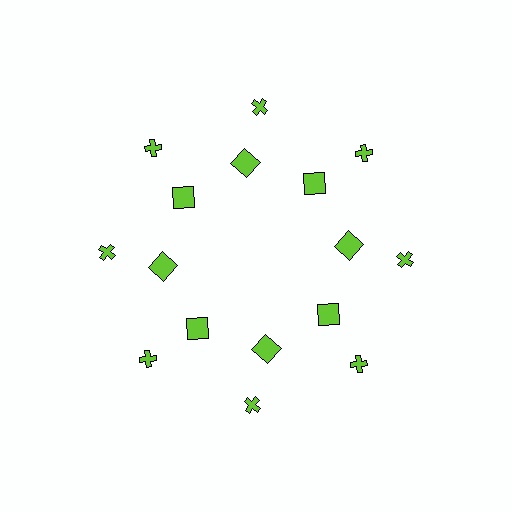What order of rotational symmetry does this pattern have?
This pattern has 8-fold rotational symmetry.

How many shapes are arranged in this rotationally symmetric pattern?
There are 16 shapes, arranged in 8 groups of 2.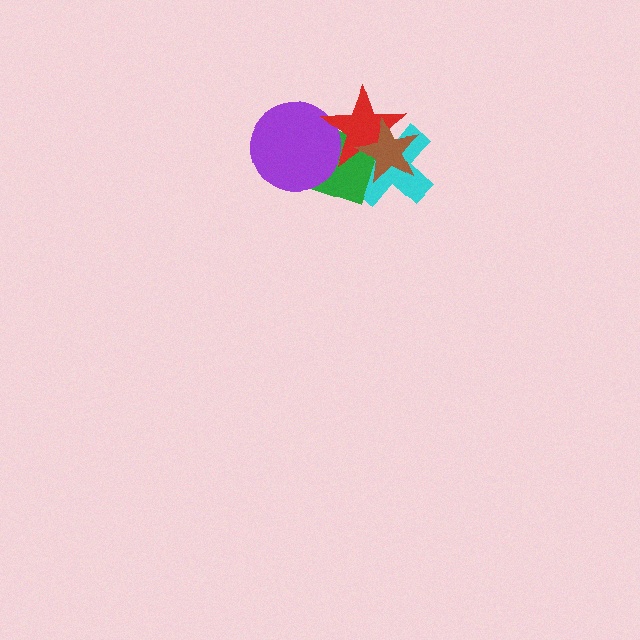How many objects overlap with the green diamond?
4 objects overlap with the green diamond.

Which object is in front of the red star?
The brown star is in front of the red star.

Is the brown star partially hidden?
No, no other shape covers it.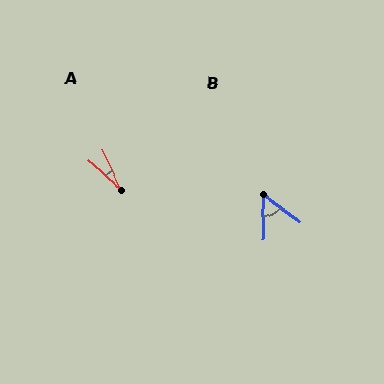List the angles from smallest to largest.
A (23°), B (53°).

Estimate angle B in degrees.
Approximately 53 degrees.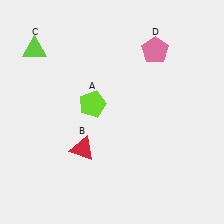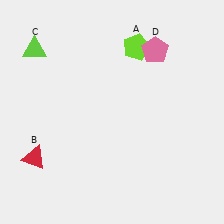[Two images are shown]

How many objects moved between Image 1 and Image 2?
2 objects moved between the two images.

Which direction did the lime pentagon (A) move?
The lime pentagon (A) moved up.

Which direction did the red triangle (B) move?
The red triangle (B) moved left.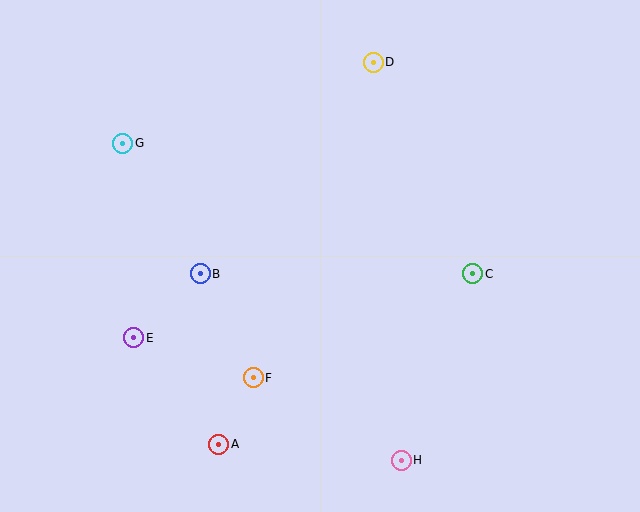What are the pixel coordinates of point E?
Point E is at (134, 338).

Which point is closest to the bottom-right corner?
Point H is closest to the bottom-right corner.